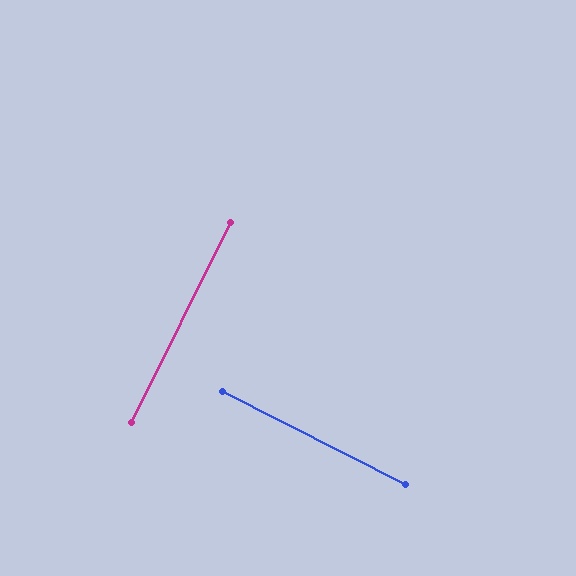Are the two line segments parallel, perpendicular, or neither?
Perpendicular — they meet at approximately 90°.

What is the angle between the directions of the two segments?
Approximately 90 degrees.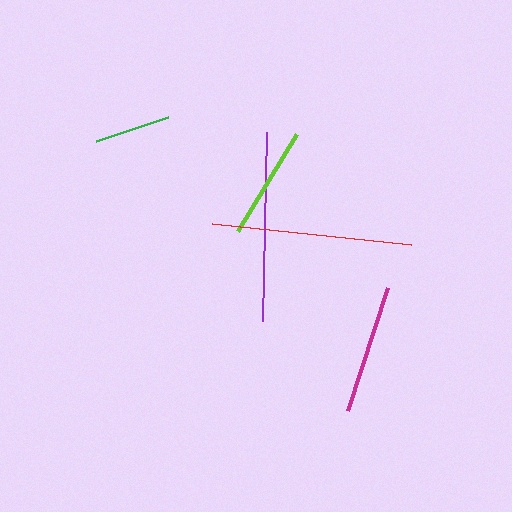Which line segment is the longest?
The red line is the longest at approximately 200 pixels.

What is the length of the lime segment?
The lime segment is approximately 114 pixels long.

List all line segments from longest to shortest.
From longest to shortest: red, purple, magenta, lime, green.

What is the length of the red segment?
The red segment is approximately 200 pixels long.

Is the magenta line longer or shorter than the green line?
The magenta line is longer than the green line.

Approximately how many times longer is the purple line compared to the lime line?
The purple line is approximately 1.7 times the length of the lime line.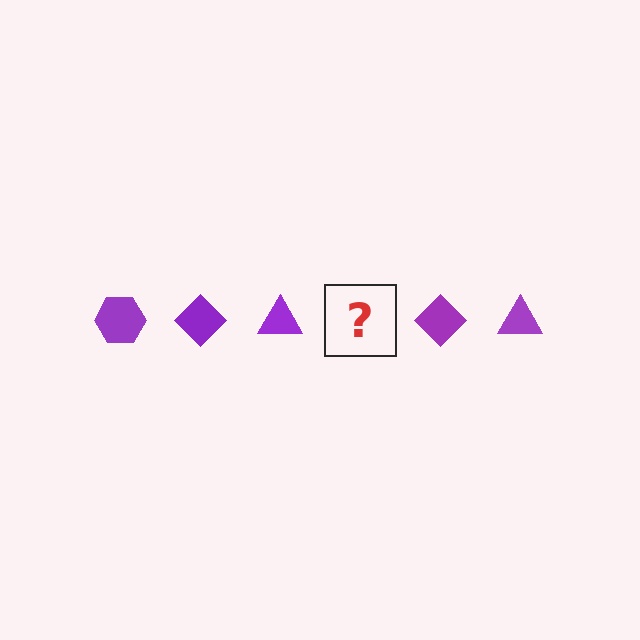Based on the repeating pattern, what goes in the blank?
The blank should be a purple hexagon.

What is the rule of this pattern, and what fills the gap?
The rule is that the pattern cycles through hexagon, diamond, triangle shapes in purple. The gap should be filled with a purple hexagon.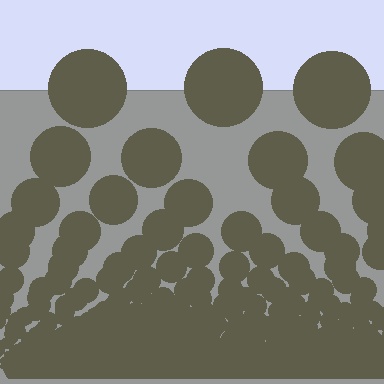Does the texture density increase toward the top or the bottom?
Density increases toward the bottom.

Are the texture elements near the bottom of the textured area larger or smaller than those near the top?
Smaller. The gradient is inverted — elements near the bottom are smaller and denser.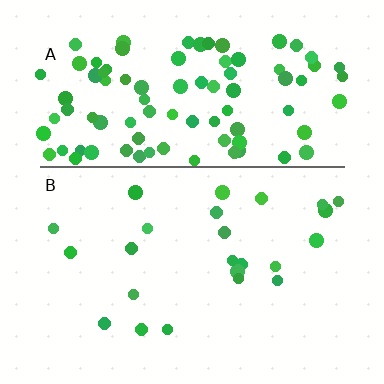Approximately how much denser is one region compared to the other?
Approximately 4.1× — region A over region B.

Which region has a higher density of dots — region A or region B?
A (the top).